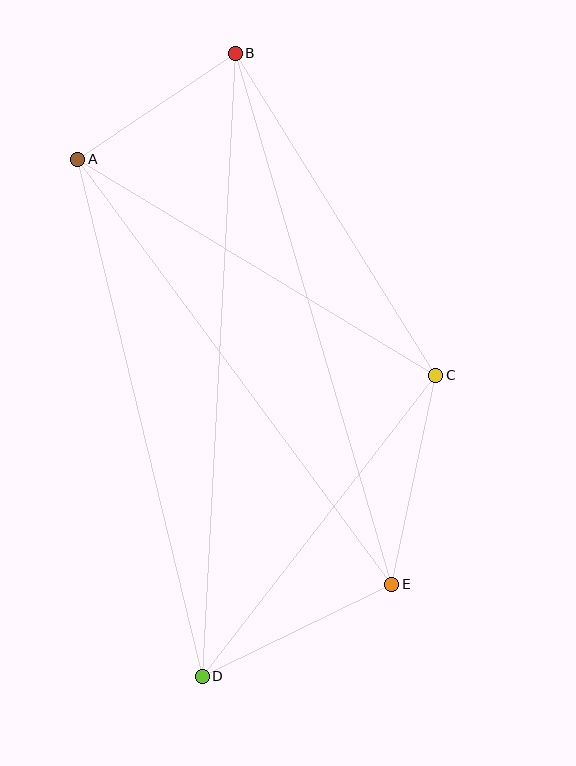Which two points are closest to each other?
Points A and B are closest to each other.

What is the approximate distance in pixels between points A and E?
The distance between A and E is approximately 528 pixels.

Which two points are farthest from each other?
Points B and D are farthest from each other.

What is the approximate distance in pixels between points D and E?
The distance between D and E is approximately 211 pixels.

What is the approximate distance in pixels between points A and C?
The distance between A and C is approximately 418 pixels.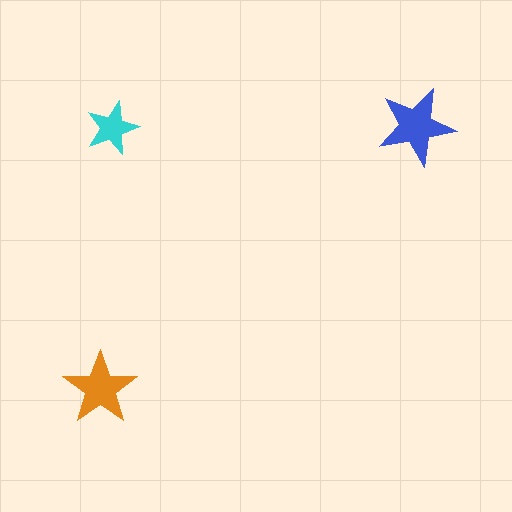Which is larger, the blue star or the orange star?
The blue one.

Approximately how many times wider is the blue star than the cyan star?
About 1.5 times wider.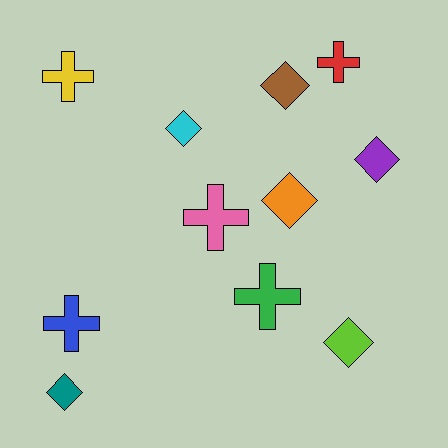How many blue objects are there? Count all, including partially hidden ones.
There is 1 blue object.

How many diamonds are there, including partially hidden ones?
There are 6 diamonds.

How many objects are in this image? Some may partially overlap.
There are 11 objects.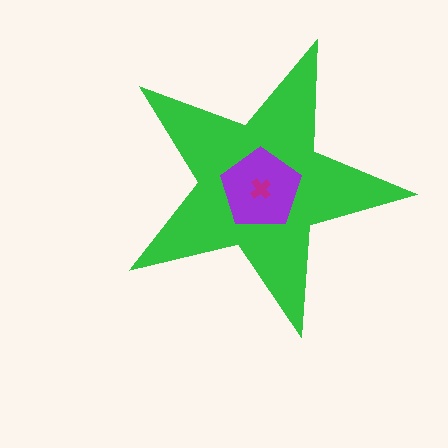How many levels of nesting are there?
3.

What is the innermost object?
The magenta cross.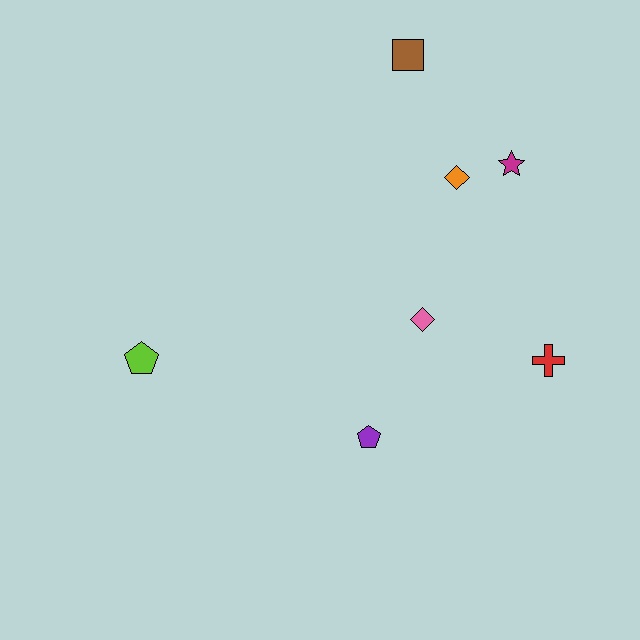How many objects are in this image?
There are 7 objects.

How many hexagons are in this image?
There are no hexagons.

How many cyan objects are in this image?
There are no cyan objects.